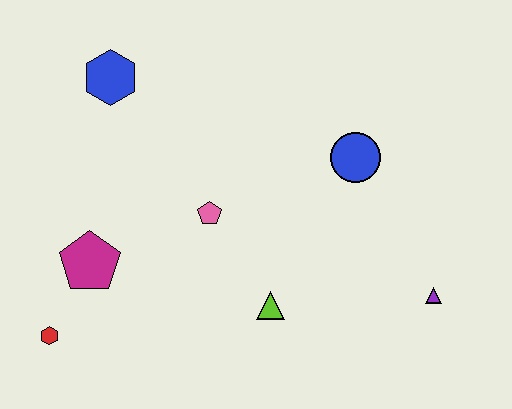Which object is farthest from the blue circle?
The red hexagon is farthest from the blue circle.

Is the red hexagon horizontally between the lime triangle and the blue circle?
No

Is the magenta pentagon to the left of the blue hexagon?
Yes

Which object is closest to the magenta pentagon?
The red hexagon is closest to the magenta pentagon.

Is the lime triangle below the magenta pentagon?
Yes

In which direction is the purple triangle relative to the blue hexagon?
The purple triangle is to the right of the blue hexagon.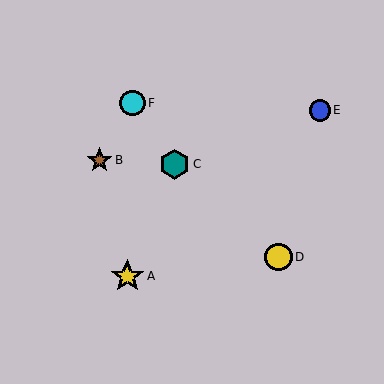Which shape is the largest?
The yellow star (labeled A) is the largest.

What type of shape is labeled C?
Shape C is a teal hexagon.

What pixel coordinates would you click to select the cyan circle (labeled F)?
Click at (133, 103) to select the cyan circle F.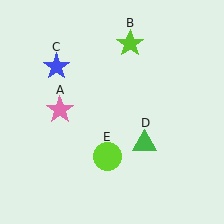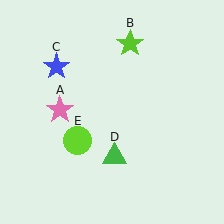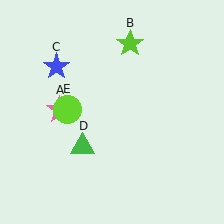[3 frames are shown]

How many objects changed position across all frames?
2 objects changed position: green triangle (object D), lime circle (object E).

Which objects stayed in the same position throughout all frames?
Pink star (object A) and lime star (object B) and blue star (object C) remained stationary.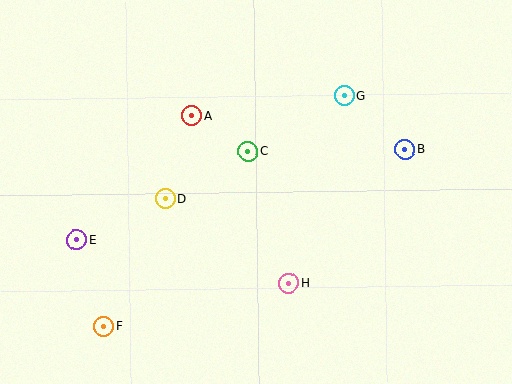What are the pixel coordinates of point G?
Point G is at (344, 96).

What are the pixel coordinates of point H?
Point H is at (289, 283).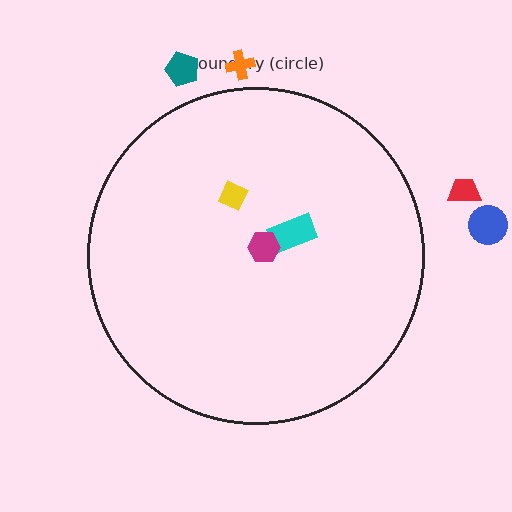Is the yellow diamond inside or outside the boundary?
Inside.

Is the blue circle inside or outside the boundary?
Outside.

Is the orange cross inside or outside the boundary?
Outside.